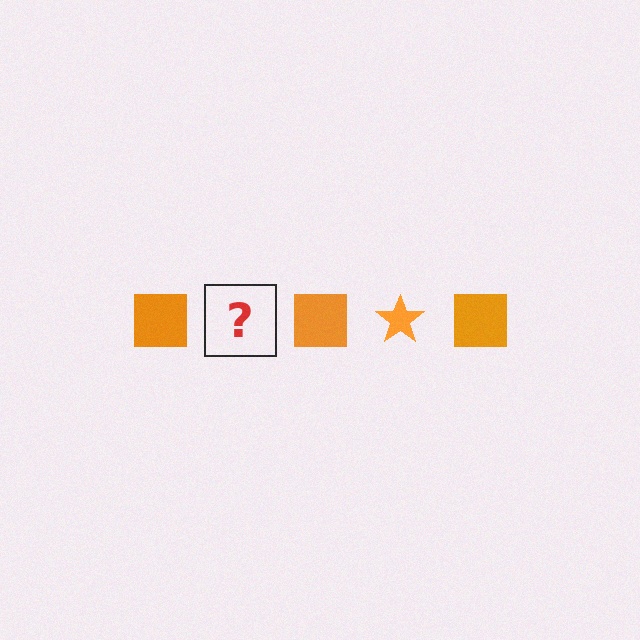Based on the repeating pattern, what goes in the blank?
The blank should be an orange star.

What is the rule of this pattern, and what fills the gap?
The rule is that the pattern cycles through square, star shapes in orange. The gap should be filled with an orange star.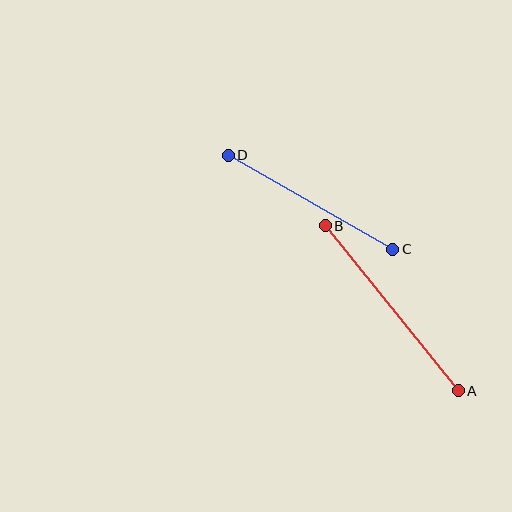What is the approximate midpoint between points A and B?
The midpoint is at approximately (392, 308) pixels.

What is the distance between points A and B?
The distance is approximately 211 pixels.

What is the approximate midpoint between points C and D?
The midpoint is at approximately (310, 202) pixels.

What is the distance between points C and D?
The distance is approximately 189 pixels.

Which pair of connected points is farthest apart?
Points A and B are farthest apart.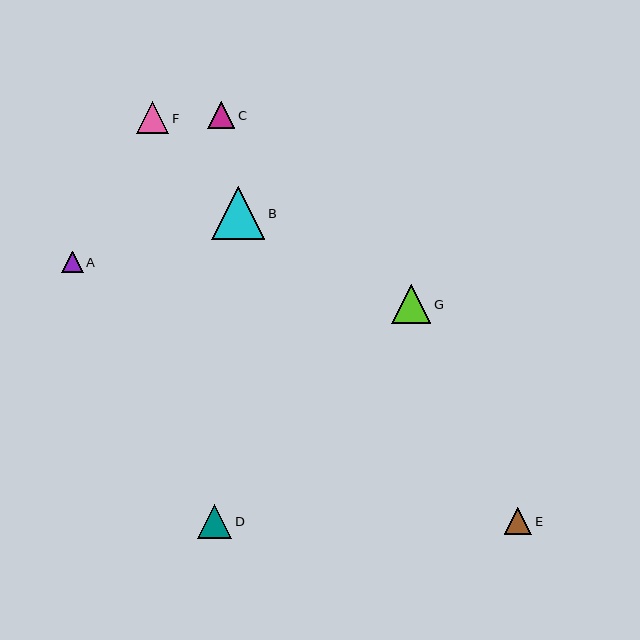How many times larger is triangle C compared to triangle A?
Triangle C is approximately 1.3 times the size of triangle A.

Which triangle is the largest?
Triangle B is the largest with a size of approximately 53 pixels.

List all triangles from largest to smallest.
From largest to smallest: B, G, D, F, E, C, A.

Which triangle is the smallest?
Triangle A is the smallest with a size of approximately 21 pixels.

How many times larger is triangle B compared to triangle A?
Triangle B is approximately 2.5 times the size of triangle A.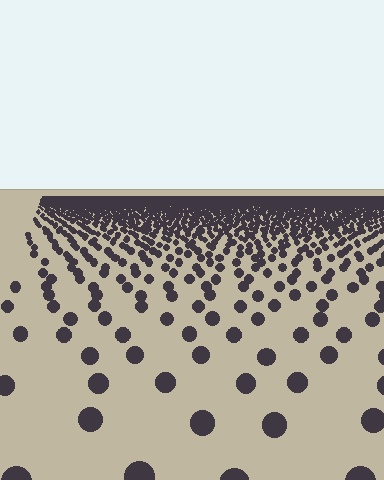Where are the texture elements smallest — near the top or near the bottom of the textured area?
Near the top.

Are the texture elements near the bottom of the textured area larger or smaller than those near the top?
Larger. Near the bottom, elements are closer to the viewer and appear at a bigger on-screen size.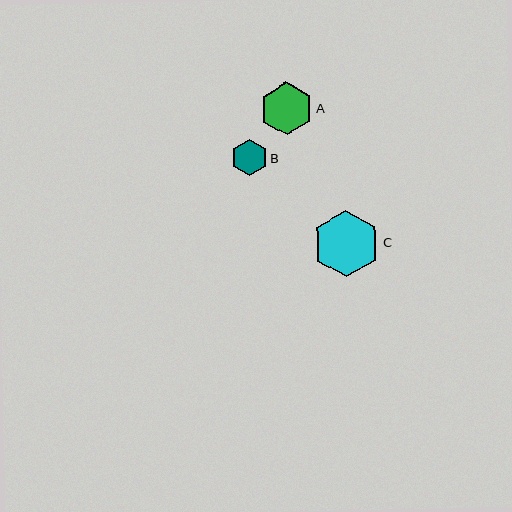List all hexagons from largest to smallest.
From largest to smallest: C, A, B.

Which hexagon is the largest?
Hexagon C is the largest with a size of approximately 67 pixels.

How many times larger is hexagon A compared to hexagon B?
Hexagon A is approximately 1.5 times the size of hexagon B.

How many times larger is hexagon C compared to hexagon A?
Hexagon C is approximately 1.3 times the size of hexagon A.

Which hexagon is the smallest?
Hexagon B is the smallest with a size of approximately 36 pixels.